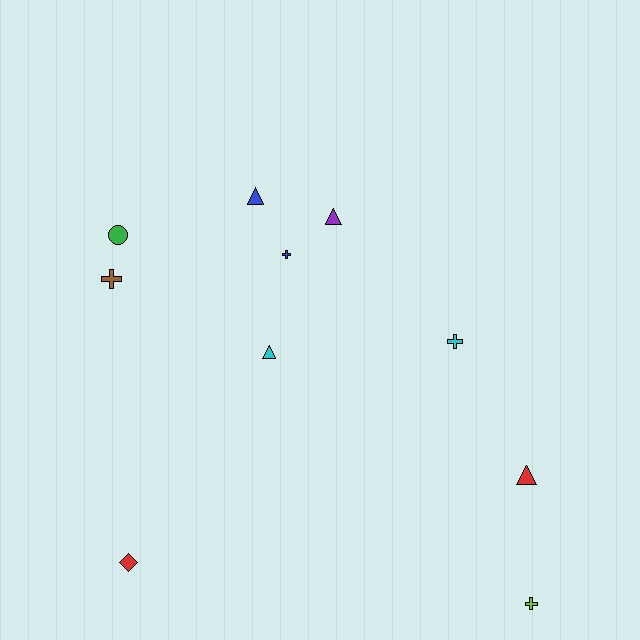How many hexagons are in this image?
There are no hexagons.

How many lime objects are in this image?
There is 1 lime object.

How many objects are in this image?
There are 10 objects.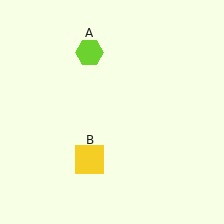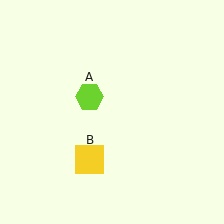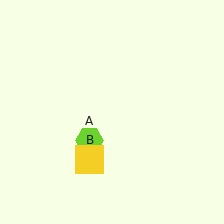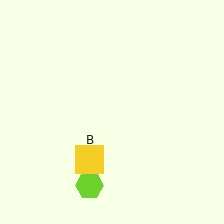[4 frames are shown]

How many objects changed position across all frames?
1 object changed position: lime hexagon (object A).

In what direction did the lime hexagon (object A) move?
The lime hexagon (object A) moved down.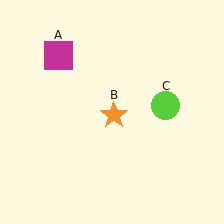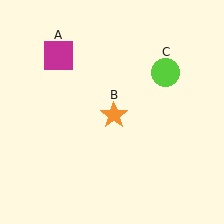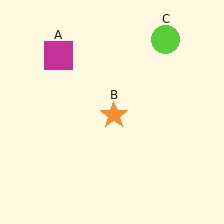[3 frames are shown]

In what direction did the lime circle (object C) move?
The lime circle (object C) moved up.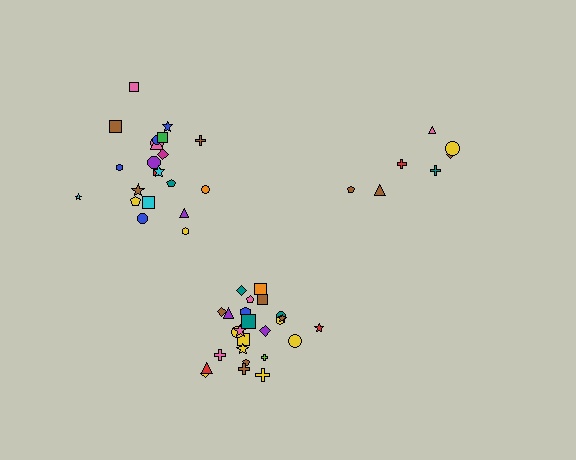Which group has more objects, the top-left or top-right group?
The top-left group.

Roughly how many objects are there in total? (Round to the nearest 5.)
Roughly 55 objects in total.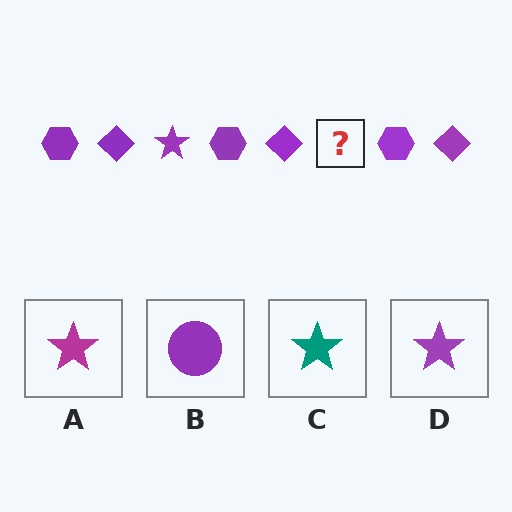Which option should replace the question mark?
Option D.